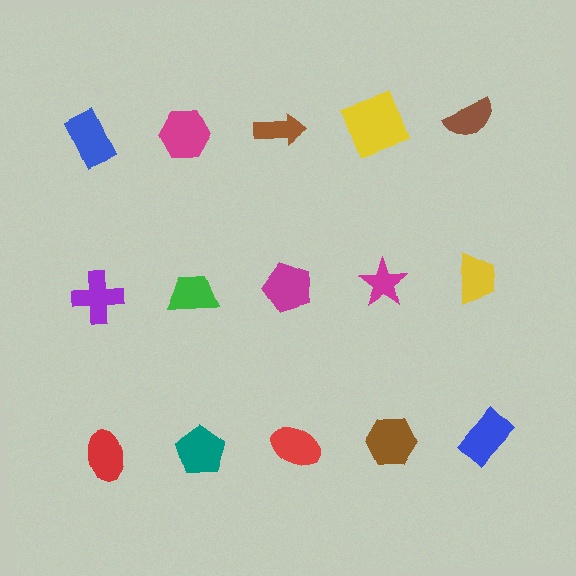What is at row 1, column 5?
A brown semicircle.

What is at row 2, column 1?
A purple cross.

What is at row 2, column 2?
A green trapezoid.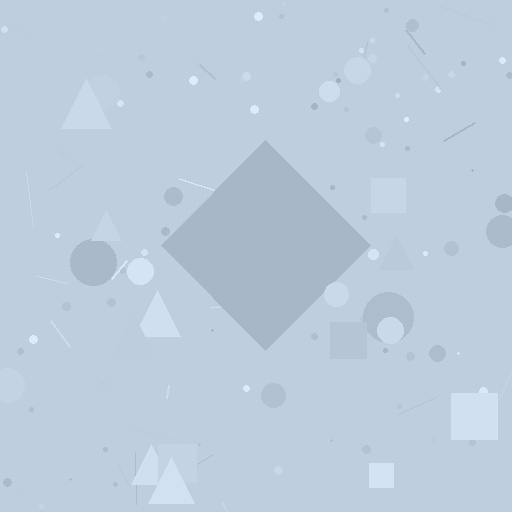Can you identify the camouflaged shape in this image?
The camouflaged shape is a diamond.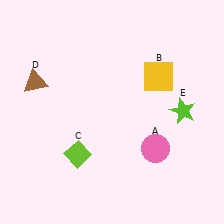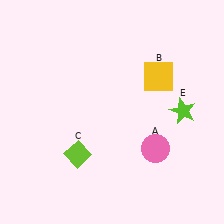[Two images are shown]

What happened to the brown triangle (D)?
The brown triangle (D) was removed in Image 2. It was in the top-left area of Image 1.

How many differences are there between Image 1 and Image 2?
There is 1 difference between the two images.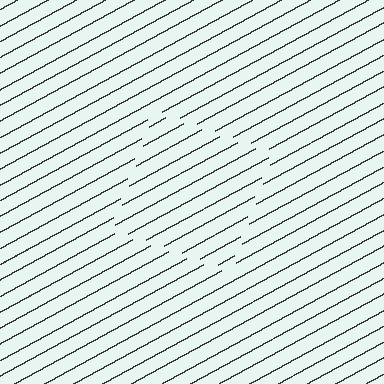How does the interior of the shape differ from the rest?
The interior of the shape contains the same grating, shifted by half a period — the contour is defined by the phase discontinuity where line-ends from the inner and outer gratings abut.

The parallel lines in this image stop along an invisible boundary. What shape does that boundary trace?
An illusory square. The interior of the shape contains the same grating, shifted by half a period — the contour is defined by the phase discontinuity where line-ends from the inner and outer gratings abut.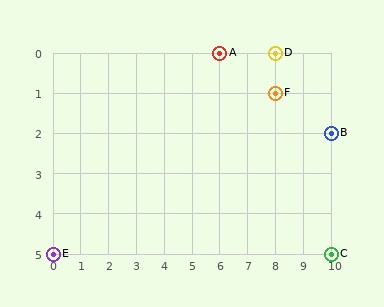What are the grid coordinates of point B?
Point B is at grid coordinates (10, 2).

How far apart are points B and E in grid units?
Points B and E are 10 columns and 3 rows apart (about 10.4 grid units diagonally).